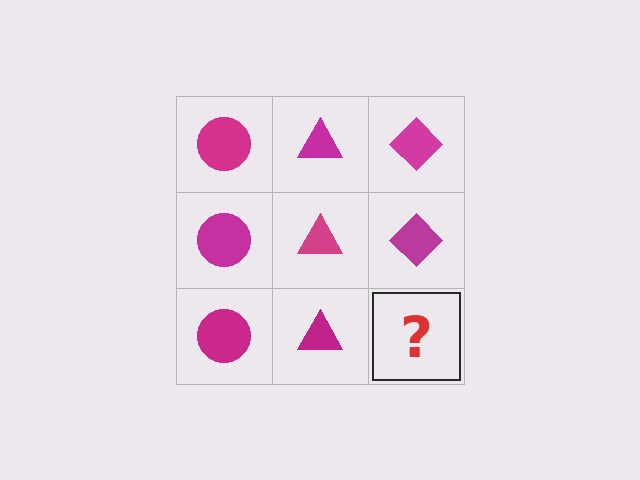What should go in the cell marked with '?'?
The missing cell should contain a magenta diamond.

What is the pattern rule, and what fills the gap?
The rule is that each column has a consistent shape. The gap should be filled with a magenta diamond.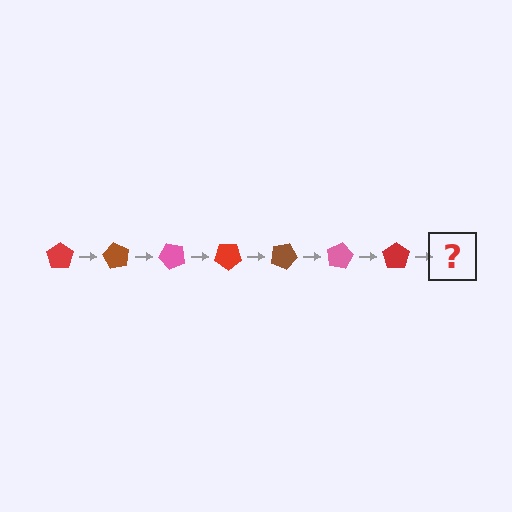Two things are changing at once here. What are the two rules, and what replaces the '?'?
The two rules are that it rotates 60 degrees each step and the color cycles through red, brown, and pink. The '?' should be a brown pentagon, rotated 420 degrees from the start.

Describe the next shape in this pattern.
It should be a brown pentagon, rotated 420 degrees from the start.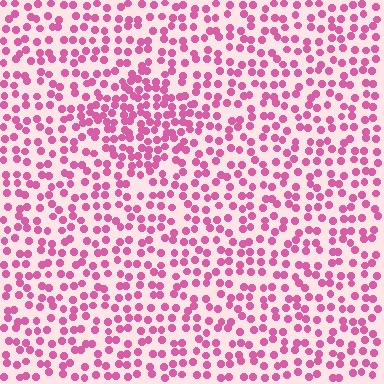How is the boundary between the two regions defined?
The boundary is defined by a change in element density (approximately 1.7x ratio). All elements are the same color, size, and shape.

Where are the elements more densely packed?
The elements are more densely packed inside the diamond boundary.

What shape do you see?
I see a diamond.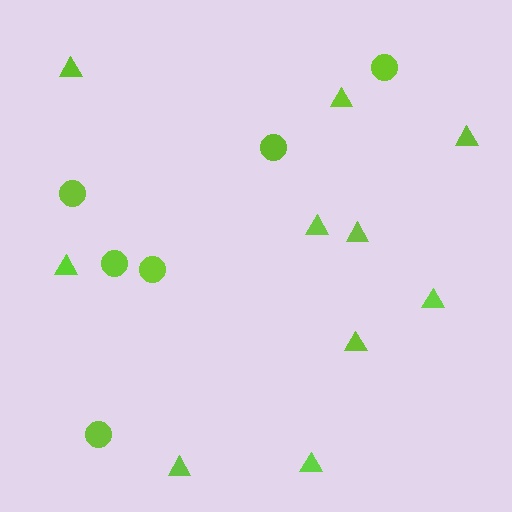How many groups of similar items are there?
There are 2 groups: one group of circles (6) and one group of triangles (10).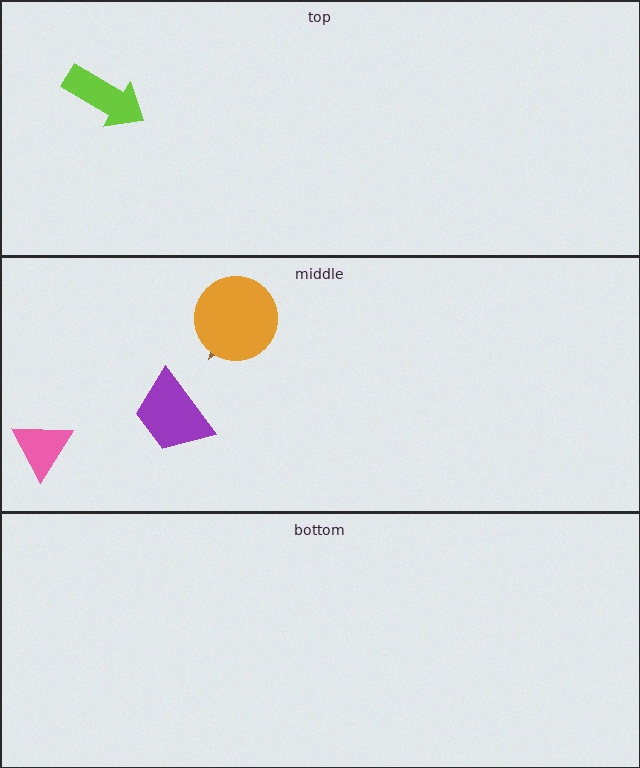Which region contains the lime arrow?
The top region.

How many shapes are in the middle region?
4.